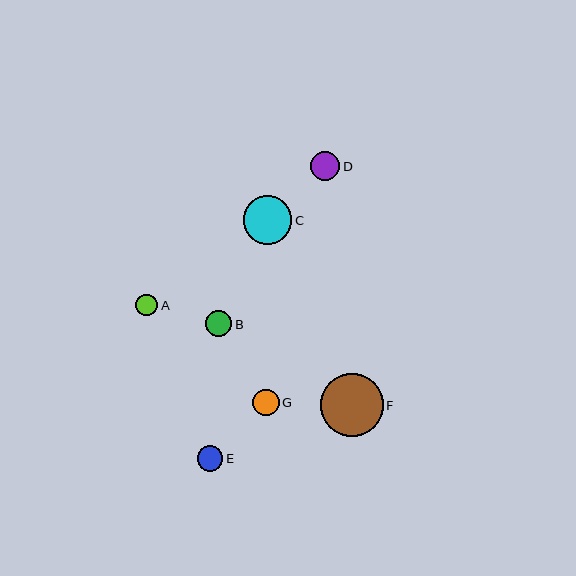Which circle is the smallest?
Circle A is the smallest with a size of approximately 22 pixels.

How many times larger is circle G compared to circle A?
Circle G is approximately 1.2 times the size of circle A.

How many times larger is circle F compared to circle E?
Circle F is approximately 2.5 times the size of circle E.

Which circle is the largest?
Circle F is the largest with a size of approximately 63 pixels.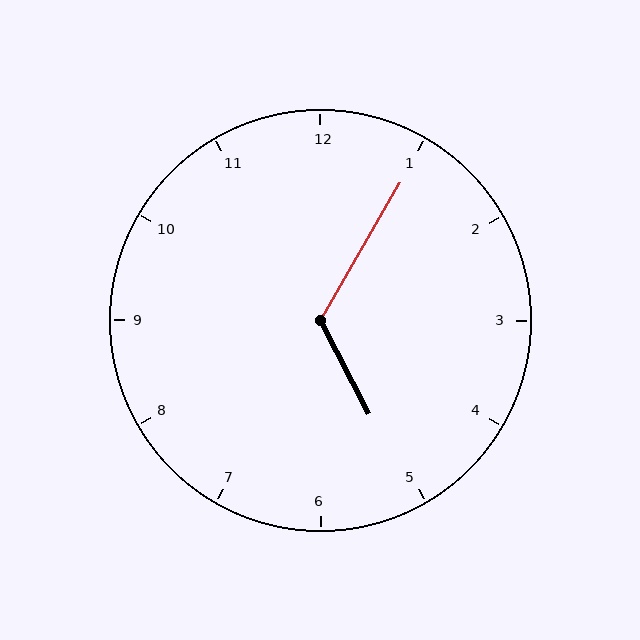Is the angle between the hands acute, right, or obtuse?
It is obtuse.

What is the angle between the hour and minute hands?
Approximately 122 degrees.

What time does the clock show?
5:05.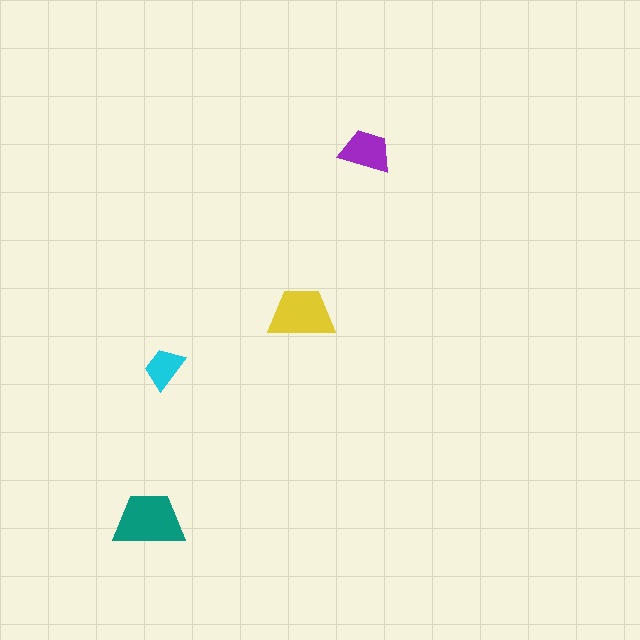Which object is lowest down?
The teal trapezoid is bottommost.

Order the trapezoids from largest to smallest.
the teal one, the yellow one, the purple one, the cyan one.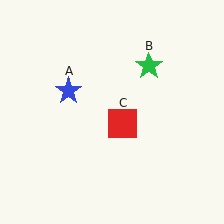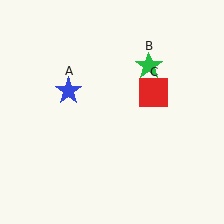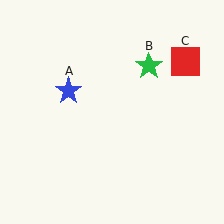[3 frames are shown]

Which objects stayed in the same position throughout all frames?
Blue star (object A) and green star (object B) remained stationary.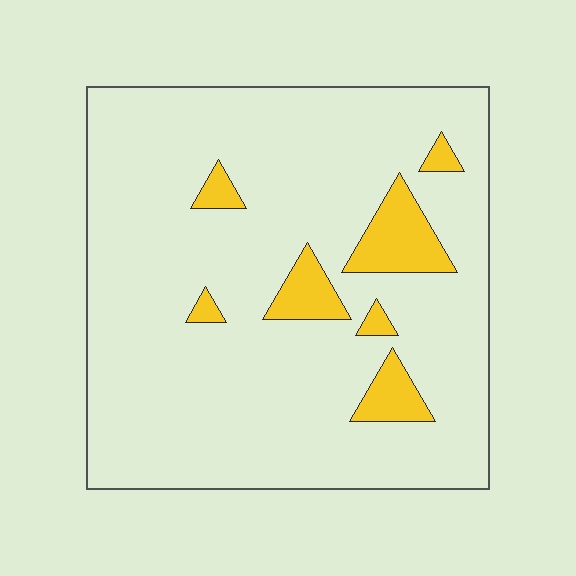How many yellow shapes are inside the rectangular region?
7.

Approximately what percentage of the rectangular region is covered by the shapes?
Approximately 10%.